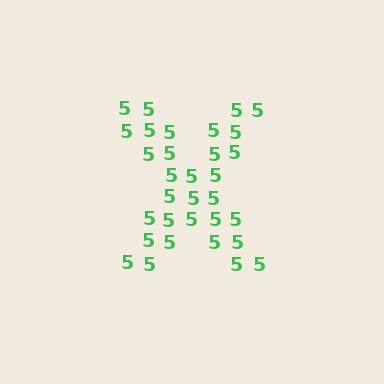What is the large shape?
The large shape is the letter X.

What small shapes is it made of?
It is made of small digit 5's.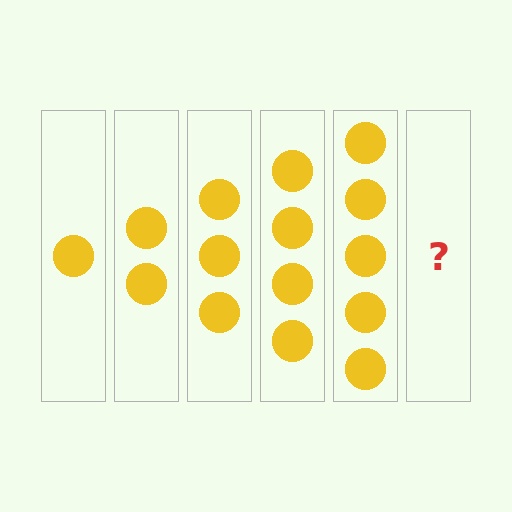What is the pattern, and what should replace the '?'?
The pattern is that each step adds one more circle. The '?' should be 6 circles.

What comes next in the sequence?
The next element should be 6 circles.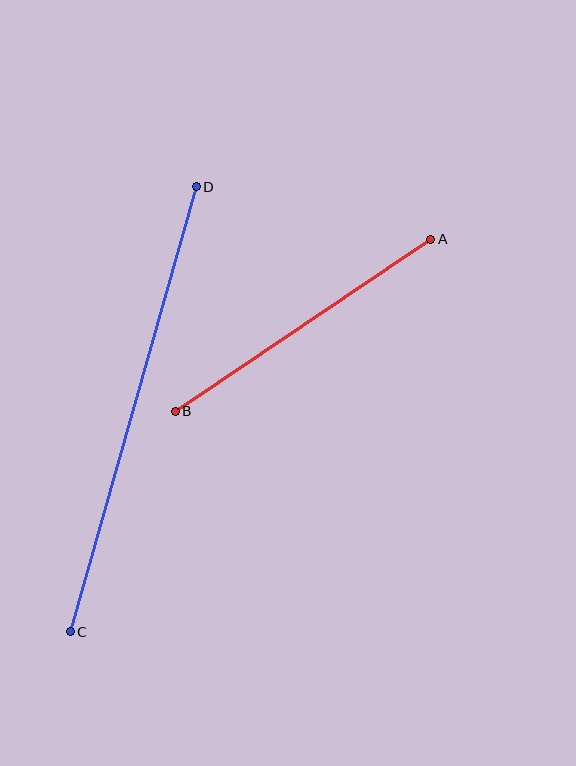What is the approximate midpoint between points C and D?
The midpoint is at approximately (133, 409) pixels.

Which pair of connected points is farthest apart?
Points C and D are farthest apart.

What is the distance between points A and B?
The distance is approximately 308 pixels.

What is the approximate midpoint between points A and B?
The midpoint is at approximately (303, 325) pixels.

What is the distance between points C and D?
The distance is approximately 462 pixels.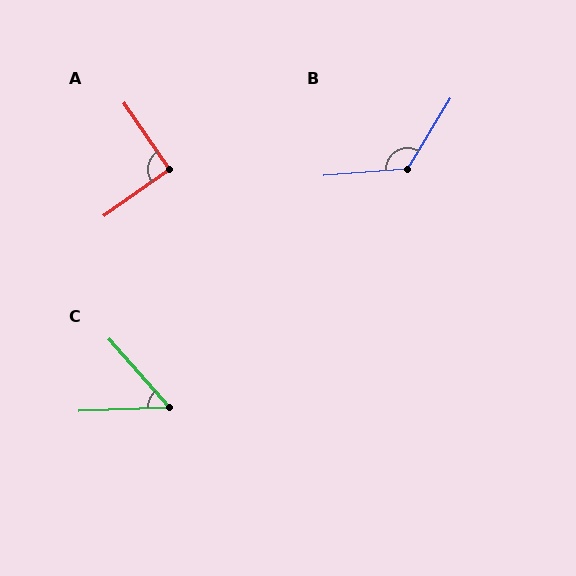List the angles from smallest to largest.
C (51°), A (91°), B (126°).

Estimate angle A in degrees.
Approximately 91 degrees.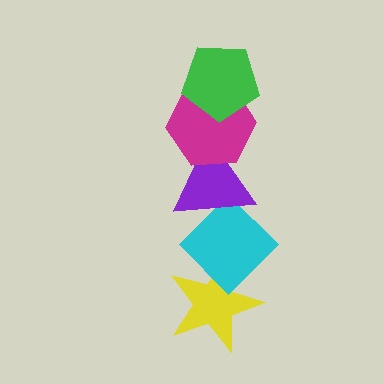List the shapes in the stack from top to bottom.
From top to bottom: the green pentagon, the magenta hexagon, the purple triangle, the cyan diamond, the yellow star.